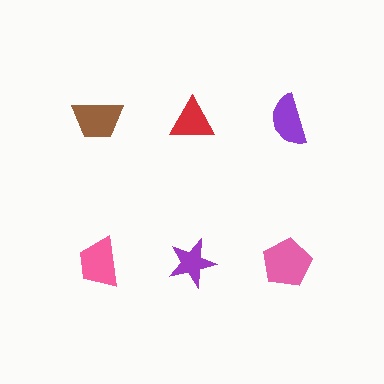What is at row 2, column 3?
A pink pentagon.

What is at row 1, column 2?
A red triangle.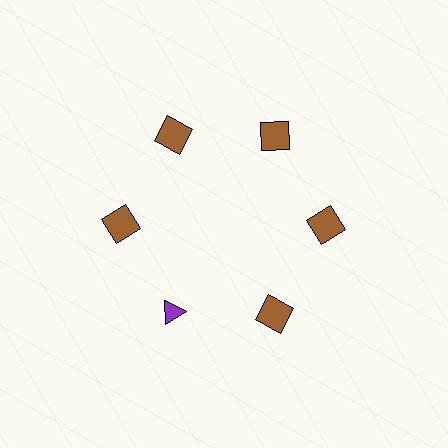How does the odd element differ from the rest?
It differs in both color (purple instead of brown) and shape (triangle instead of square).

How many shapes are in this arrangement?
There are 6 shapes arranged in a ring pattern.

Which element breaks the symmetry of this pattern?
The purple triangle at roughly the 7 o'clock position breaks the symmetry. All other shapes are brown squares.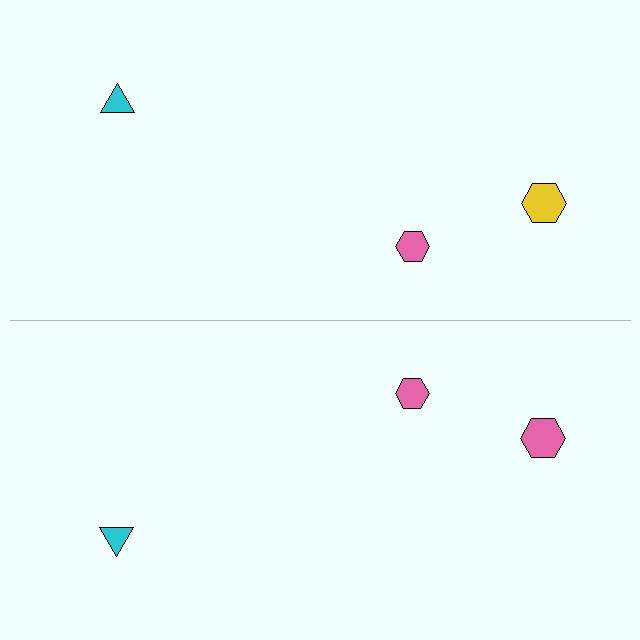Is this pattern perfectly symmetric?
No, the pattern is not perfectly symmetric. The pink hexagon on the bottom side breaks the symmetry — its mirror counterpart is yellow.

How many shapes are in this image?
There are 6 shapes in this image.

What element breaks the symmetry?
The pink hexagon on the bottom side breaks the symmetry — its mirror counterpart is yellow.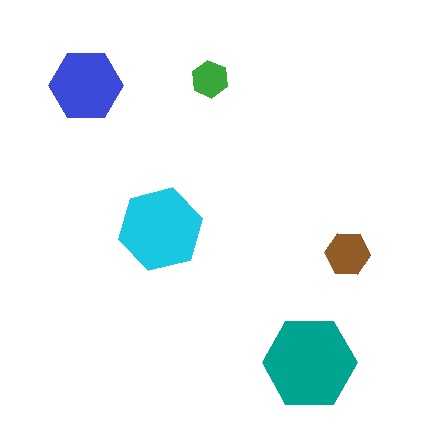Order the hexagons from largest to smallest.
the teal one, the cyan one, the blue one, the brown one, the green one.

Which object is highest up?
The green hexagon is topmost.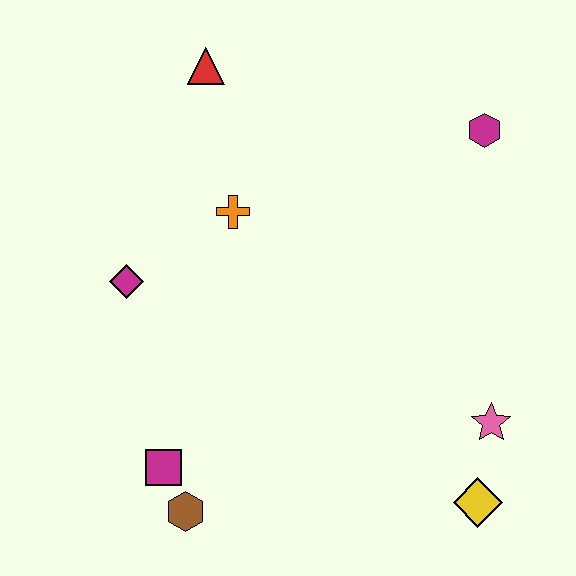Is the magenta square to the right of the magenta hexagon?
No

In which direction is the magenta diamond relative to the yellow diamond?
The magenta diamond is to the left of the yellow diamond.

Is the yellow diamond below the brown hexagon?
No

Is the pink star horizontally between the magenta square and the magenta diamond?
No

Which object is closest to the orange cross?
The magenta diamond is closest to the orange cross.